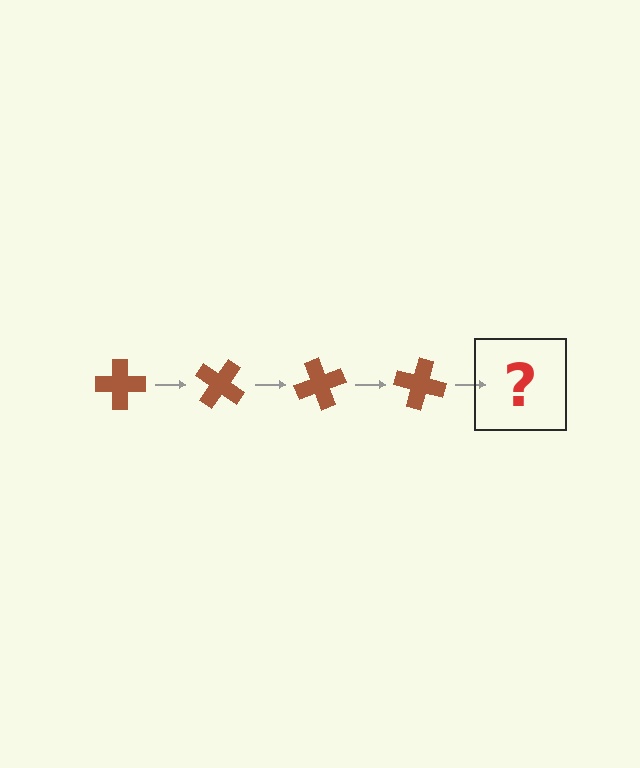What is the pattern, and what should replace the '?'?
The pattern is that the cross rotates 35 degrees each step. The '?' should be a brown cross rotated 140 degrees.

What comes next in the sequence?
The next element should be a brown cross rotated 140 degrees.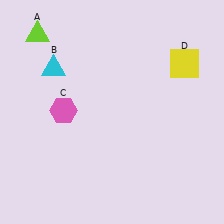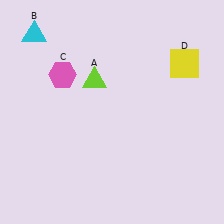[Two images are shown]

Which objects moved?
The objects that moved are: the lime triangle (A), the cyan triangle (B), the pink hexagon (C).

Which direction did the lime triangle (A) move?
The lime triangle (A) moved right.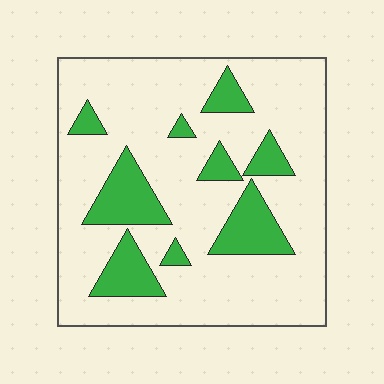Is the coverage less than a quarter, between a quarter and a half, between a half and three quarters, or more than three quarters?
Less than a quarter.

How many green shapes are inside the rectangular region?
9.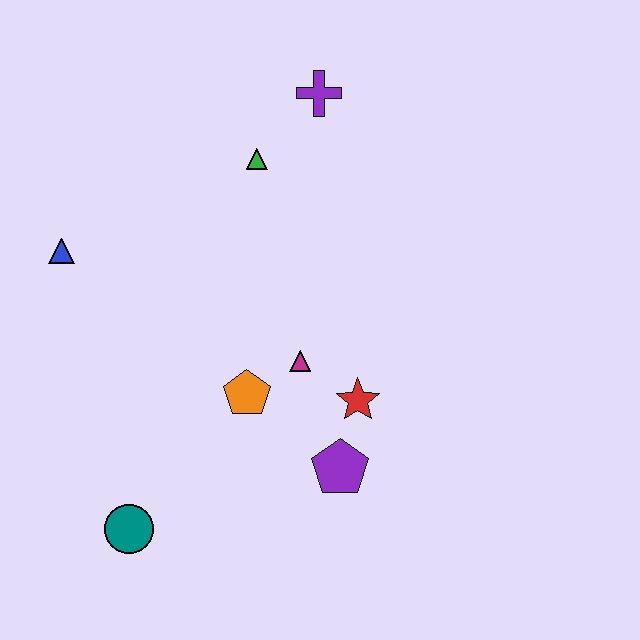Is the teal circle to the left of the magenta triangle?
Yes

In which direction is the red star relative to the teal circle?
The red star is to the right of the teal circle.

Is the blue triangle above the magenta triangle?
Yes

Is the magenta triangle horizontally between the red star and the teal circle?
Yes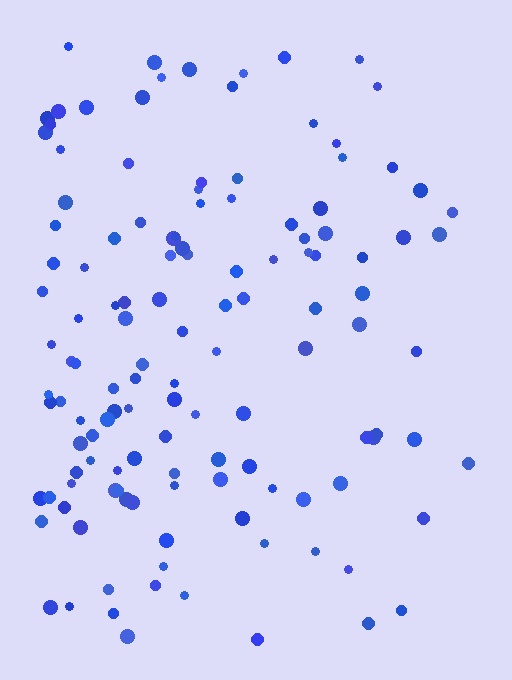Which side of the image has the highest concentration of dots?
The left.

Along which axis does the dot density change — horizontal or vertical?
Horizontal.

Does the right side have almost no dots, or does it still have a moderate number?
Still a moderate number, just noticeably fewer than the left.